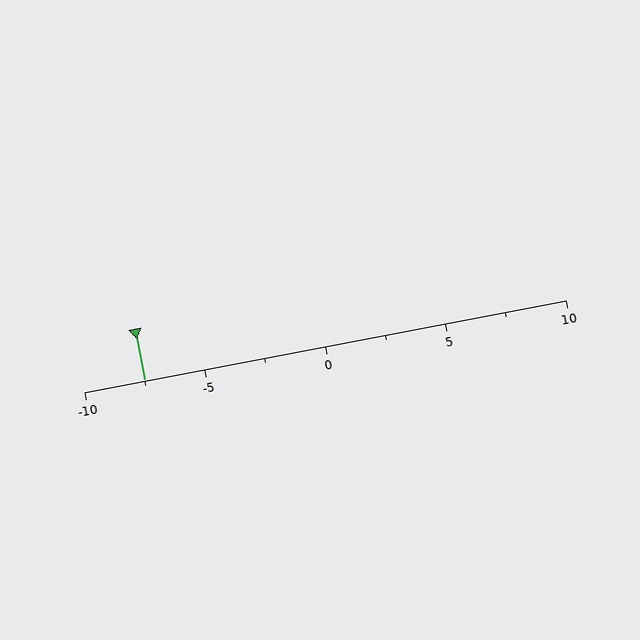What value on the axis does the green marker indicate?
The marker indicates approximately -7.5.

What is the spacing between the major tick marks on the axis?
The major ticks are spaced 5 apart.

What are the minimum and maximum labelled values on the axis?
The axis runs from -10 to 10.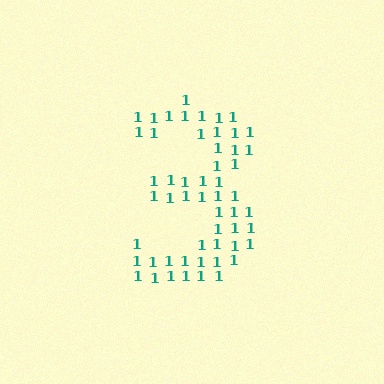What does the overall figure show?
The overall figure shows the digit 3.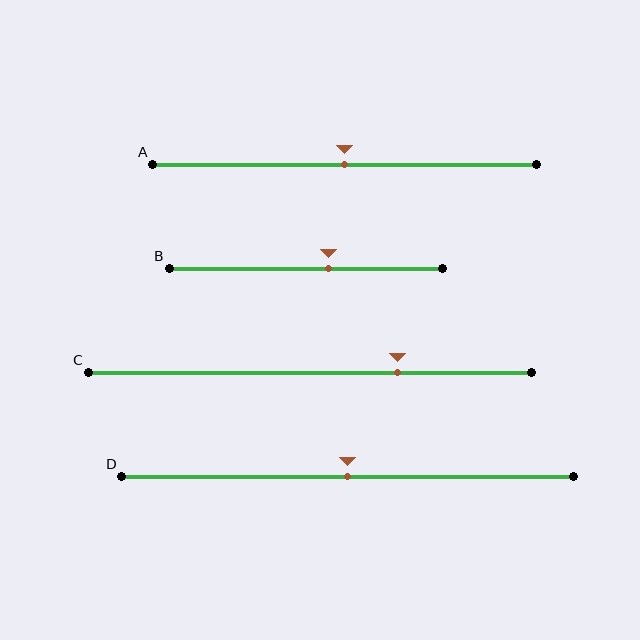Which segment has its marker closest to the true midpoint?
Segment A has its marker closest to the true midpoint.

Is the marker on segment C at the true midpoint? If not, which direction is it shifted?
No, the marker on segment C is shifted to the right by about 20% of the segment length.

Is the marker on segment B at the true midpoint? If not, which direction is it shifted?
No, the marker on segment B is shifted to the right by about 8% of the segment length.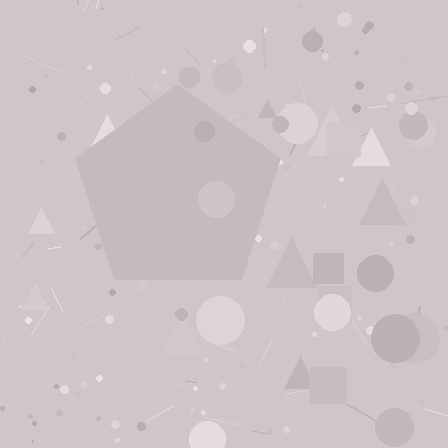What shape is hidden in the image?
A pentagon is hidden in the image.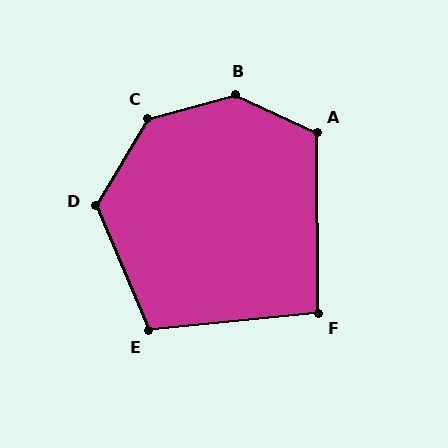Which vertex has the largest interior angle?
B, at approximately 139 degrees.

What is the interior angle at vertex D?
Approximately 126 degrees (obtuse).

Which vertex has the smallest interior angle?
F, at approximately 95 degrees.